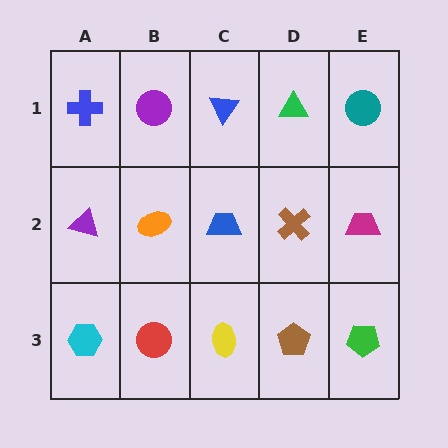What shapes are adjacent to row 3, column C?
A blue trapezoid (row 2, column C), a red circle (row 3, column B), a brown pentagon (row 3, column D).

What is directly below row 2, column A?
A cyan hexagon.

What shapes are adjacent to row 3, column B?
An orange ellipse (row 2, column B), a cyan hexagon (row 3, column A), a yellow ellipse (row 3, column C).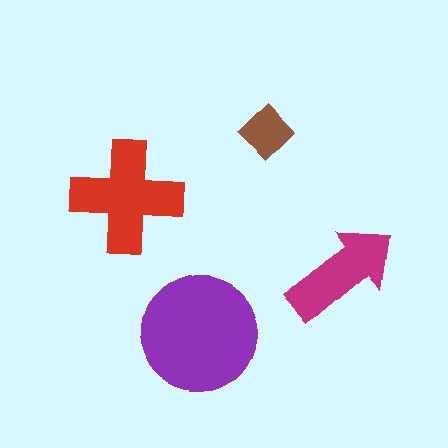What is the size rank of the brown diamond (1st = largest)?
4th.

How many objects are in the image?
There are 4 objects in the image.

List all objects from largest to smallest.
The purple circle, the red cross, the magenta arrow, the brown diamond.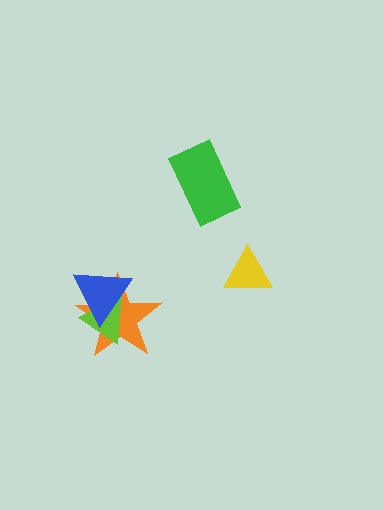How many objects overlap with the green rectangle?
0 objects overlap with the green rectangle.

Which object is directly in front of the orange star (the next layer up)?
The lime triangle is directly in front of the orange star.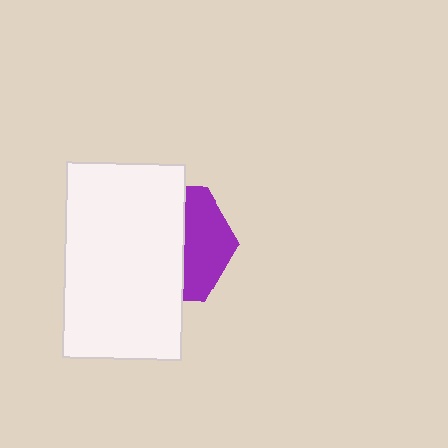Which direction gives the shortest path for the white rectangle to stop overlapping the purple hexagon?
Moving left gives the shortest separation.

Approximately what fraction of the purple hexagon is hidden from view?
Roughly 62% of the purple hexagon is hidden behind the white rectangle.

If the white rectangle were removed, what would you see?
You would see the complete purple hexagon.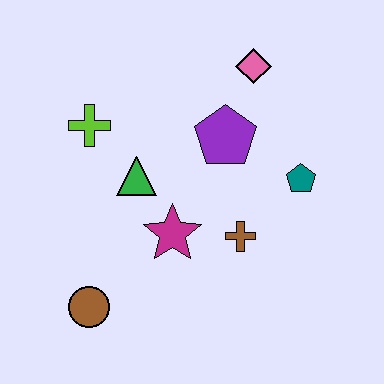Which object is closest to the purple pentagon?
The pink diamond is closest to the purple pentagon.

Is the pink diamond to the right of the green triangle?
Yes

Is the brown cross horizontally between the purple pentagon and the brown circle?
No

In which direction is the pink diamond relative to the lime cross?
The pink diamond is to the right of the lime cross.